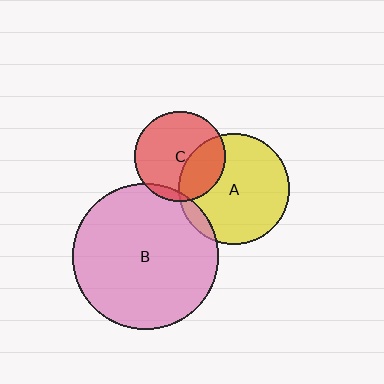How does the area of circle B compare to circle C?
Approximately 2.6 times.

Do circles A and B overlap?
Yes.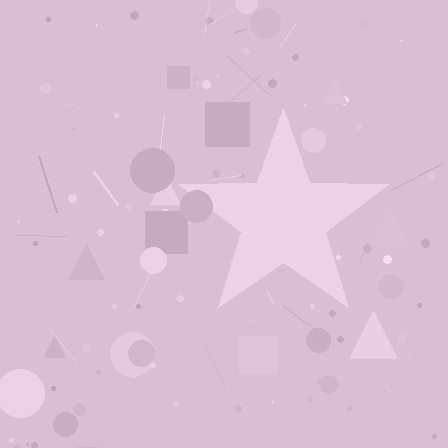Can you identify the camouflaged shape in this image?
The camouflaged shape is a star.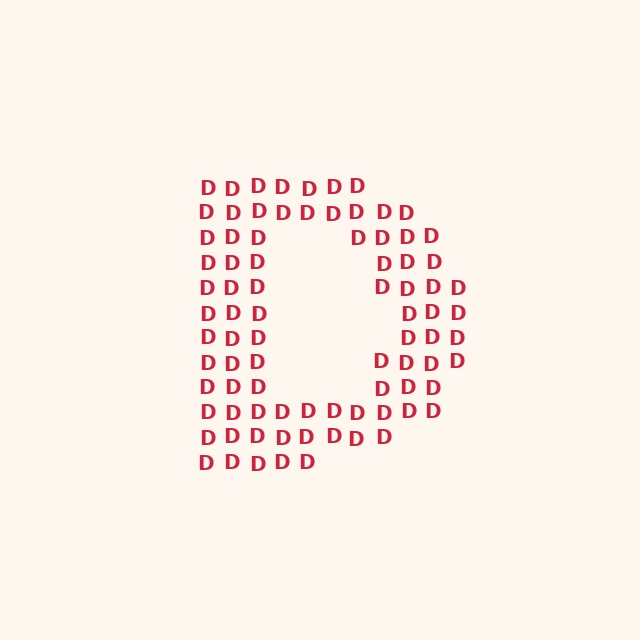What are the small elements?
The small elements are letter D's.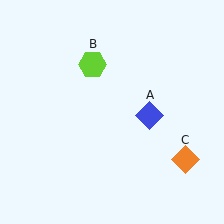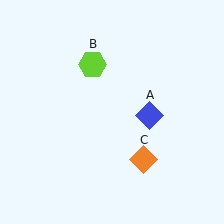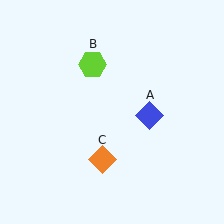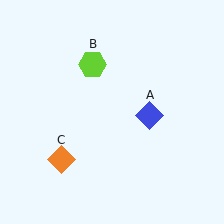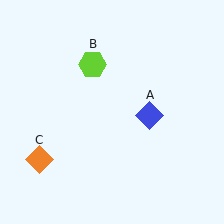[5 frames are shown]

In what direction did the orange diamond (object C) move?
The orange diamond (object C) moved left.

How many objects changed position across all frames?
1 object changed position: orange diamond (object C).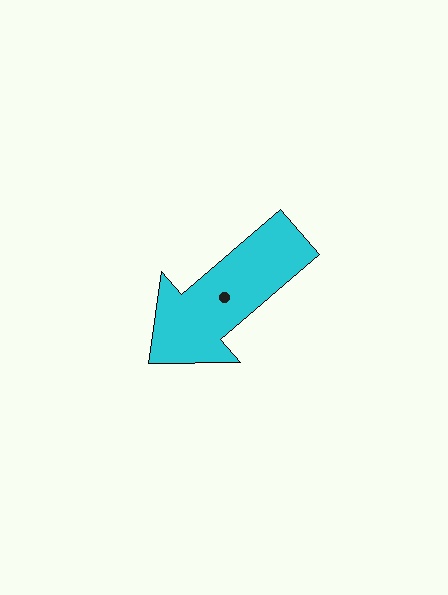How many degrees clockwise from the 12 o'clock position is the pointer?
Approximately 229 degrees.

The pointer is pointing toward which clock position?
Roughly 8 o'clock.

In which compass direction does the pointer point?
Southwest.